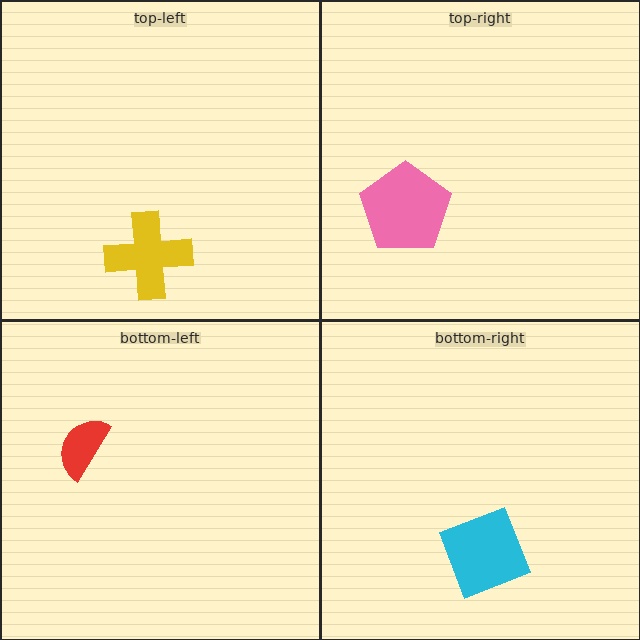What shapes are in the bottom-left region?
The red semicircle.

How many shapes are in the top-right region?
1.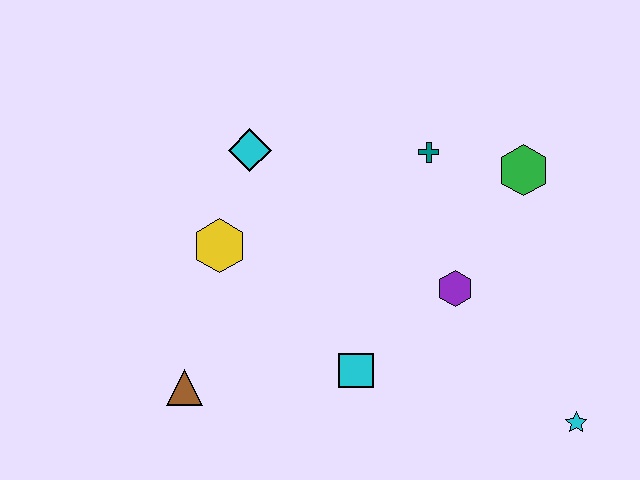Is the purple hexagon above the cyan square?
Yes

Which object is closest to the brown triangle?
The yellow hexagon is closest to the brown triangle.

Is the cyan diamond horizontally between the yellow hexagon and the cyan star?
Yes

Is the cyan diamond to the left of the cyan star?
Yes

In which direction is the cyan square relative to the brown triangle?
The cyan square is to the right of the brown triangle.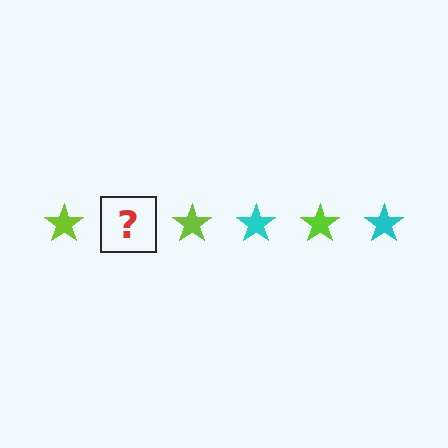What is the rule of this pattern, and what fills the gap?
The rule is that the pattern cycles through lime, cyan stars. The gap should be filled with a cyan star.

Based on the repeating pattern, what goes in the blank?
The blank should be a cyan star.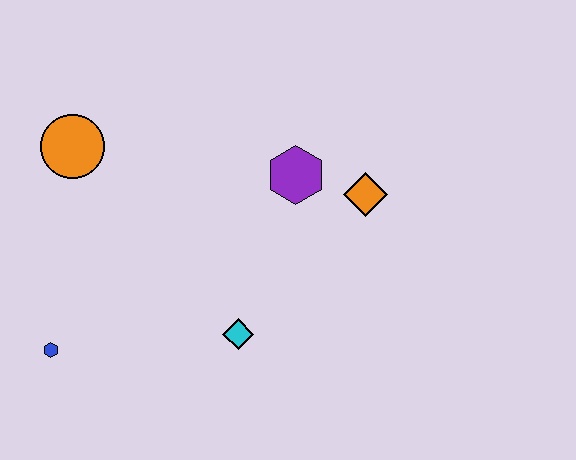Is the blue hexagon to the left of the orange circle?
Yes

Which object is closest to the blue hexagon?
The cyan diamond is closest to the blue hexagon.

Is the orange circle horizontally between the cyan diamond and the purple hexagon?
No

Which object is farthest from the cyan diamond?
The orange circle is farthest from the cyan diamond.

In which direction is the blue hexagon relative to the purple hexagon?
The blue hexagon is to the left of the purple hexagon.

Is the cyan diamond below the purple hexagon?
Yes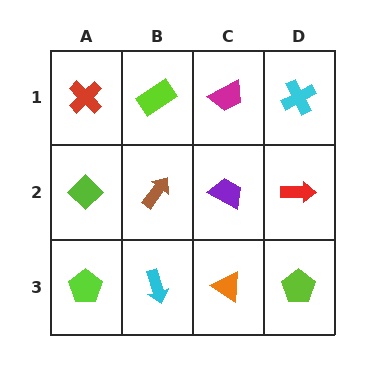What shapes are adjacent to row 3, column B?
A brown arrow (row 2, column B), a lime pentagon (row 3, column A), an orange triangle (row 3, column C).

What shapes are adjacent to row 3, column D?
A red arrow (row 2, column D), an orange triangle (row 3, column C).